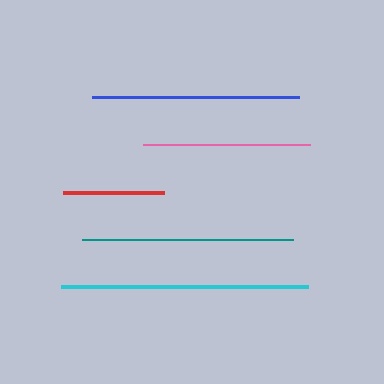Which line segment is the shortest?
The red line is the shortest at approximately 101 pixels.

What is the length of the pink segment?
The pink segment is approximately 168 pixels long.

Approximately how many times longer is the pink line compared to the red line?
The pink line is approximately 1.7 times the length of the red line.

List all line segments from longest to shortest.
From longest to shortest: cyan, teal, blue, pink, red.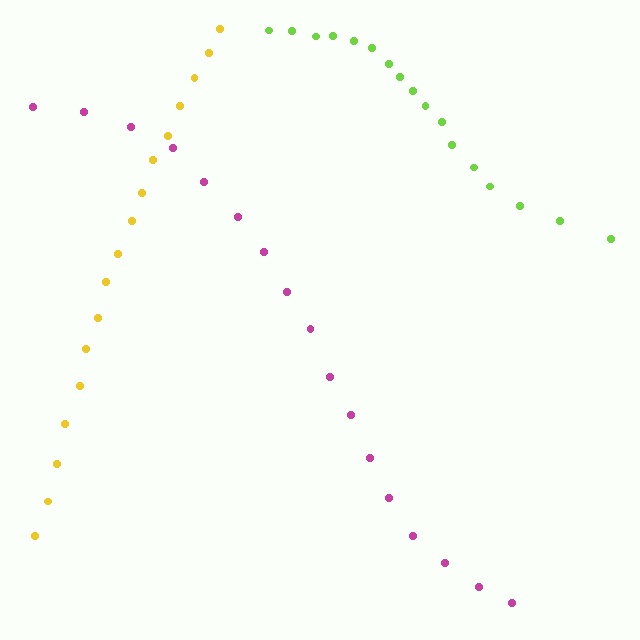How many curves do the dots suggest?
There are 3 distinct paths.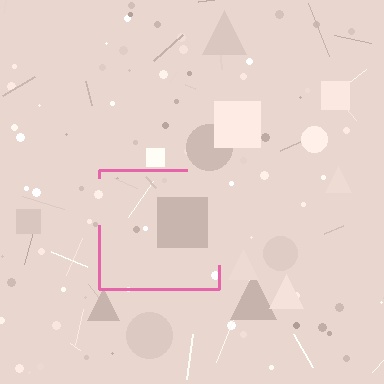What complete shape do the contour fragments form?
The contour fragments form a square.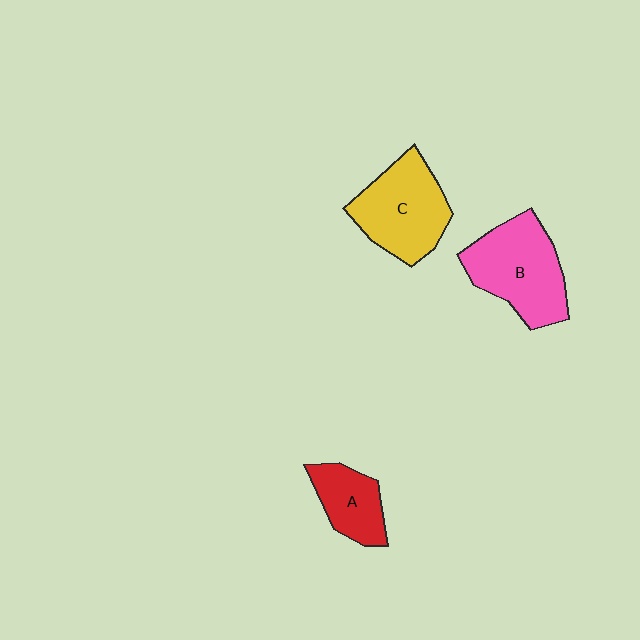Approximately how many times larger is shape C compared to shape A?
Approximately 1.7 times.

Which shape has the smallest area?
Shape A (red).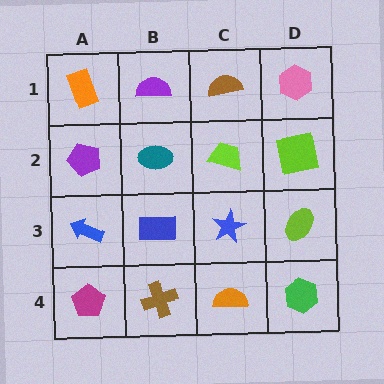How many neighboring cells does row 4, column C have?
3.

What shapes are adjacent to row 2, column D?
A pink hexagon (row 1, column D), a lime ellipse (row 3, column D), a lime trapezoid (row 2, column C).